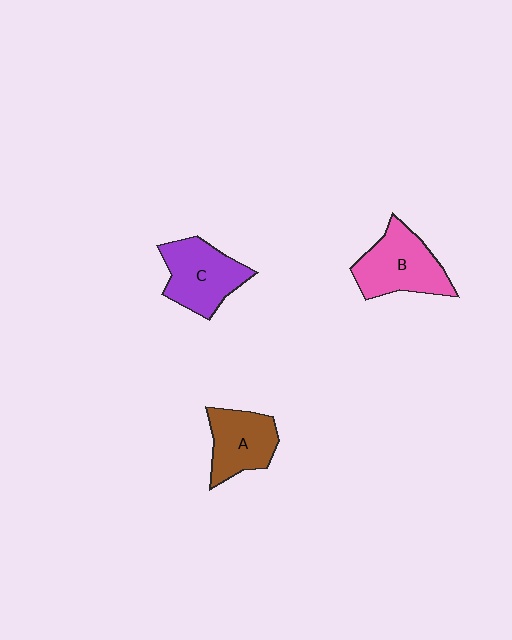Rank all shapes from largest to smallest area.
From largest to smallest: B (pink), C (purple), A (brown).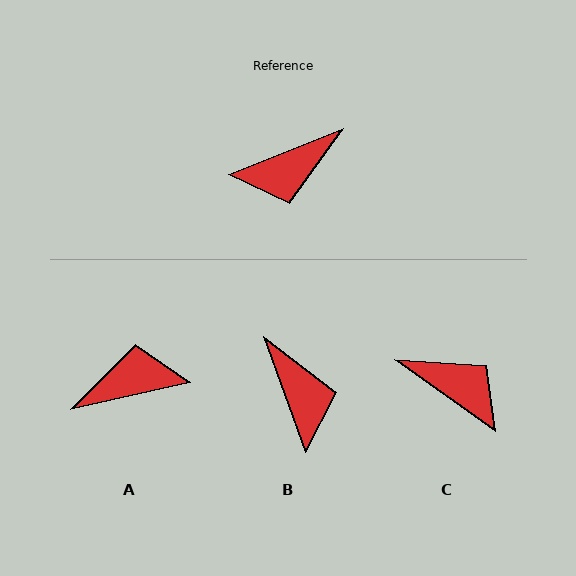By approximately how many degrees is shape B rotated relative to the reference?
Approximately 88 degrees counter-clockwise.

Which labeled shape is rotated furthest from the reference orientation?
A, about 172 degrees away.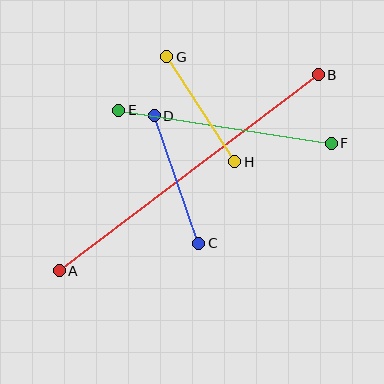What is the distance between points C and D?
The distance is approximately 135 pixels.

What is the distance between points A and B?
The distance is approximately 325 pixels.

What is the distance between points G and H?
The distance is approximately 126 pixels.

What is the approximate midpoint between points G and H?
The midpoint is at approximately (201, 109) pixels.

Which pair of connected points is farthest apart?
Points A and B are farthest apart.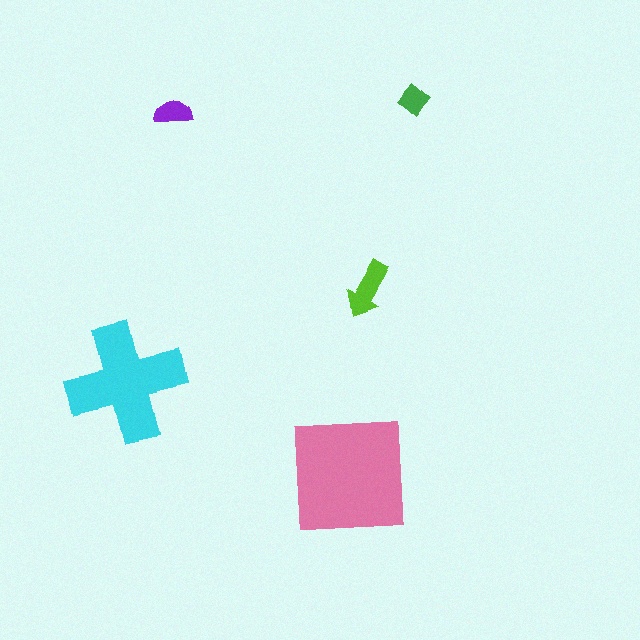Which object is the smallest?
The green diamond.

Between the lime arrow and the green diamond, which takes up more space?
The lime arrow.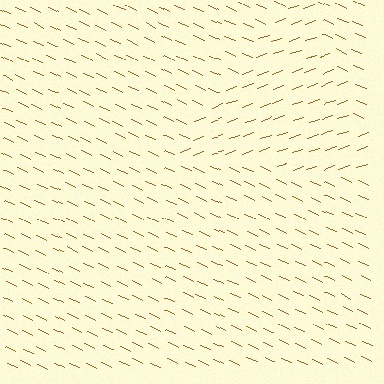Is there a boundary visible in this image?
Yes, there is a texture boundary formed by a change in line orientation.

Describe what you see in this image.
The image is filled with small brown line segments. A triangle region in the image has lines oriented differently from the surrounding lines, creating a visible texture boundary.